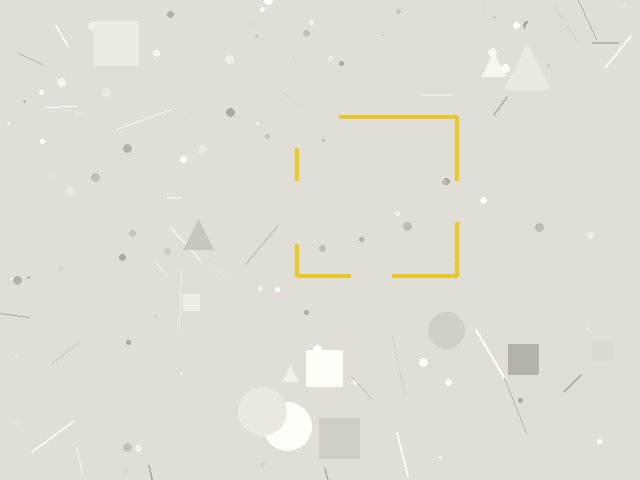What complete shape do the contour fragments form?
The contour fragments form a square.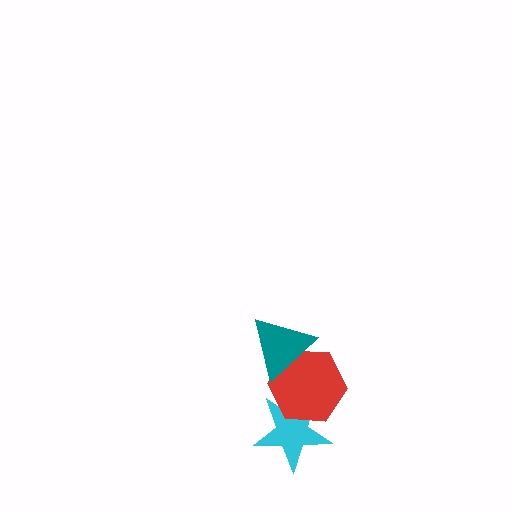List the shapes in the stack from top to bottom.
From top to bottom: the teal triangle, the red hexagon, the cyan star.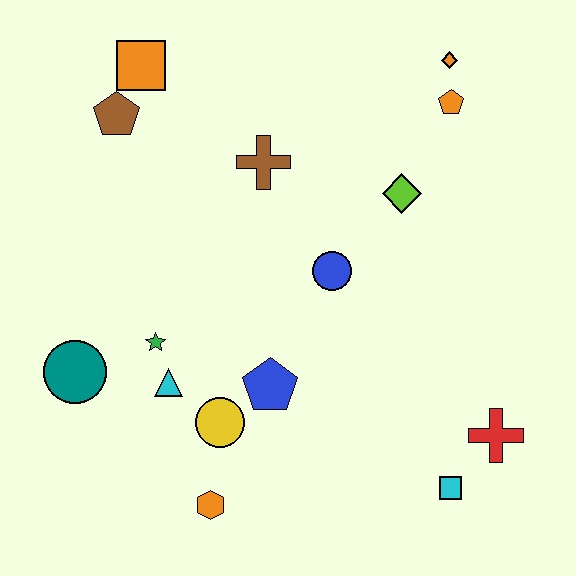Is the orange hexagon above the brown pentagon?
No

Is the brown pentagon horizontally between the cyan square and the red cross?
No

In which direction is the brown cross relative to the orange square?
The brown cross is to the right of the orange square.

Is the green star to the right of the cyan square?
No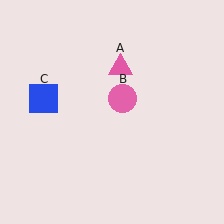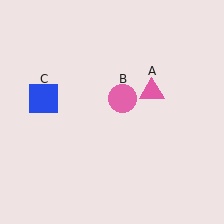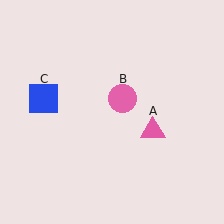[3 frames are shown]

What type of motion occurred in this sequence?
The pink triangle (object A) rotated clockwise around the center of the scene.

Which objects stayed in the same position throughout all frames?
Pink circle (object B) and blue square (object C) remained stationary.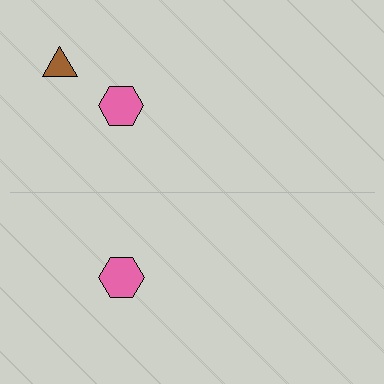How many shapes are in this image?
There are 3 shapes in this image.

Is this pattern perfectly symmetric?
No, the pattern is not perfectly symmetric. A brown triangle is missing from the bottom side.